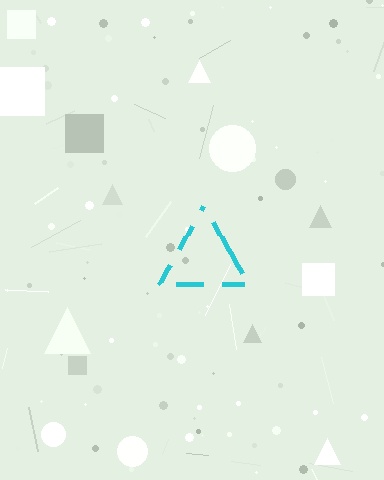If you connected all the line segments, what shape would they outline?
They would outline a triangle.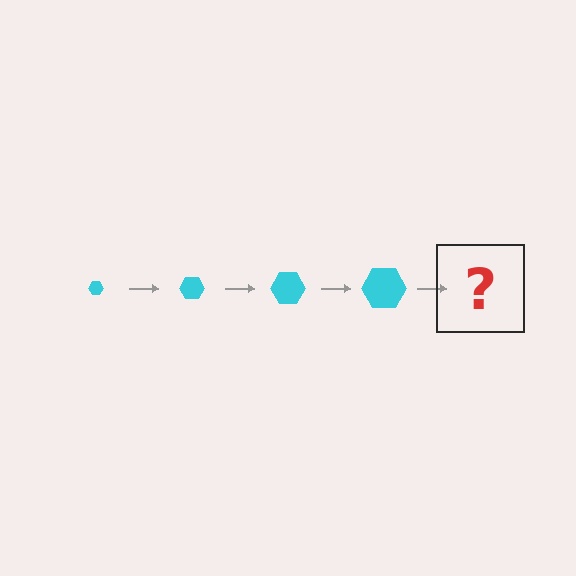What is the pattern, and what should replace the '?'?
The pattern is that the hexagon gets progressively larger each step. The '?' should be a cyan hexagon, larger than the previous one.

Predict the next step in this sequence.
The next step is a cyan hexagon, larger than the previous one.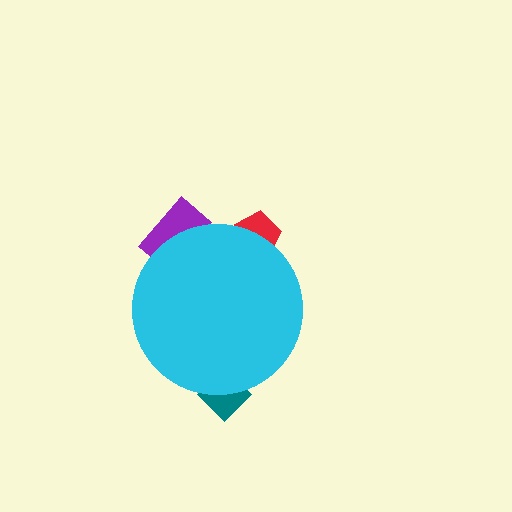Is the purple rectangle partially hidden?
Yes, the purple rectangle is partially hidden behind the cyan circle.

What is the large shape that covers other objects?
A cyan circle.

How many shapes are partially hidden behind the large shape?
3 shapes are partially hidden.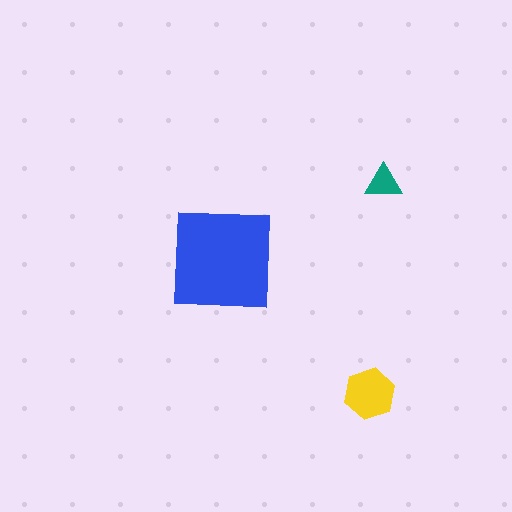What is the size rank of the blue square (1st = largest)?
1st.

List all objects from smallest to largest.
The teal triangle, the yellow hexagon, the blue square.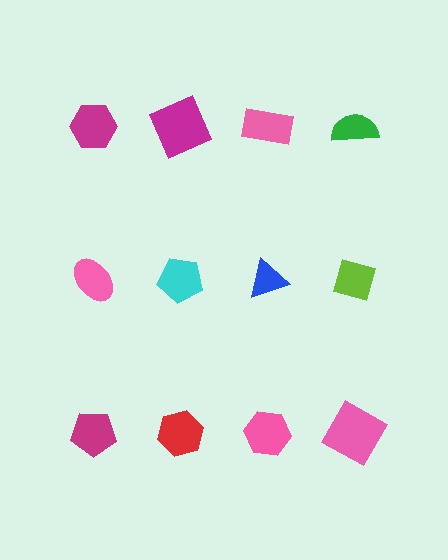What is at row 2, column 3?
A blue triangle.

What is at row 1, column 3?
A pink rectangle.